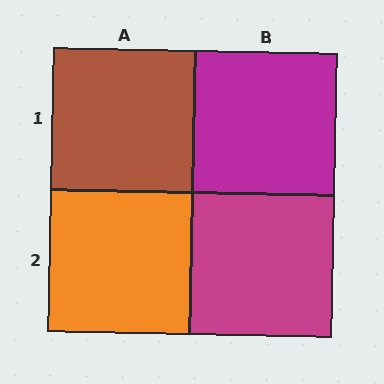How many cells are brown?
1 cell is brown.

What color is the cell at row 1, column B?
Magenta.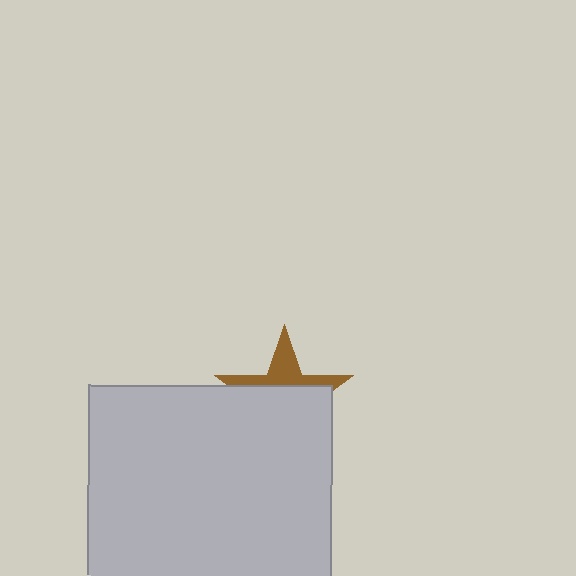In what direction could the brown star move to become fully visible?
The brown star could move up. That would shift it out from behind the light gray rectangle entirely.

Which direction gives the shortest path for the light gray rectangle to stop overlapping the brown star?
Moving down gives the shortest separation.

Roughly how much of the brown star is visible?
A small part of it is visible (roughly 35%).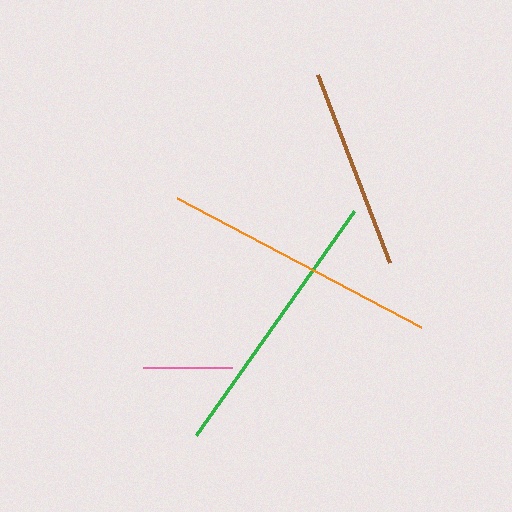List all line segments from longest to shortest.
From longest to shortest: orange, green, brown, pink.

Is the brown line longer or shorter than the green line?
The green line is longer than the brown line.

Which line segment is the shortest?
The pink line is the shortest at approximately 89 pixels.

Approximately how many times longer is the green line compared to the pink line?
The green line is approximately 3.1 times the length of the pink line.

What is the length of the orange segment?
The orange segment is approximately 277 pixels long.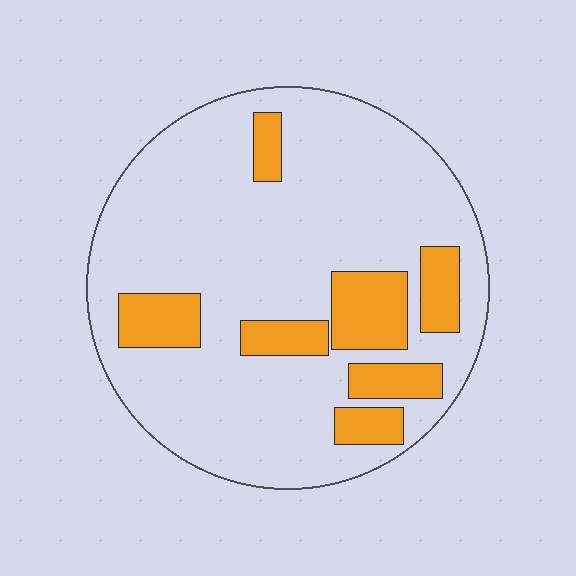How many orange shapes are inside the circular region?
7.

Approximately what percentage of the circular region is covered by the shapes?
Approximately 20%.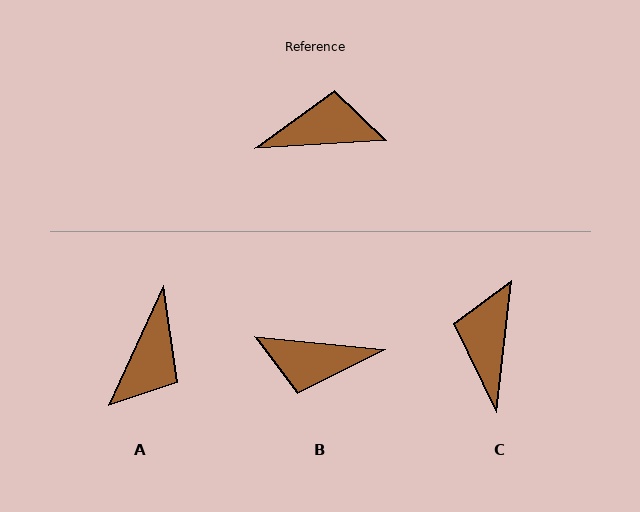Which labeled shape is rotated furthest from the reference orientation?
B, about 171 degrees away.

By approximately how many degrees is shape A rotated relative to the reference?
Approximately 118 degrees clockwise.